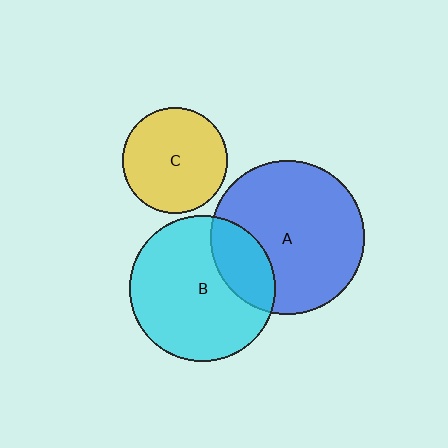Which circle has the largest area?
Circle A (blue).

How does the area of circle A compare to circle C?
Approximately 2.1 times.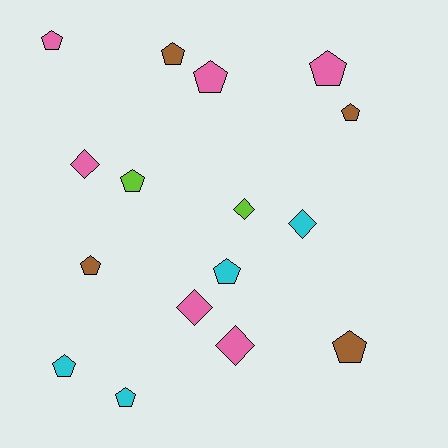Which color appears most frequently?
Pink, with 6 objects.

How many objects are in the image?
There are 16 objects.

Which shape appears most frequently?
Pentagon, with 11 objects.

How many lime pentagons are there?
There is 1 lime pentagon.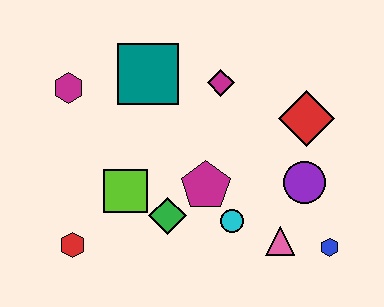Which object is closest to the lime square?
The green diamond is closest to the lime square.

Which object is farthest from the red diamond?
The red hexagon is farthest from the red diamond.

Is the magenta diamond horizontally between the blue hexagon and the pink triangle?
No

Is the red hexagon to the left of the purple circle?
Yes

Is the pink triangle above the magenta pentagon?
No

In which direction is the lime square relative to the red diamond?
The lime square is to the left of the red diamond.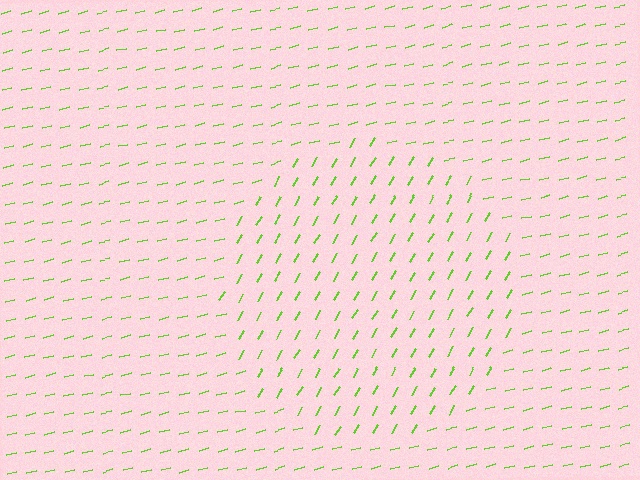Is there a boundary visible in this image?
Yes, there is a texture boundary formed by a change in line orientation.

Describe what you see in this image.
The image is filled with small lime line segments. A circle region in the image has lines oriented differently from the surrounding lines, creating a visible texture boundary.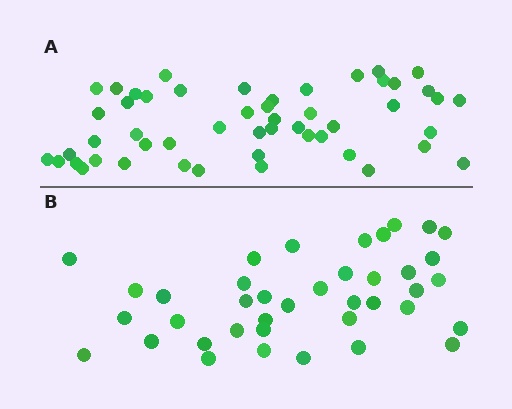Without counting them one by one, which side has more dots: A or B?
Region A (the top region) has more dots.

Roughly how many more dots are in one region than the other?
Region A has roughly 12 or so more dots than region B.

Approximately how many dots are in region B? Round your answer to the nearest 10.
About 40 dots. (The exact count is 39, which rounds to 40.)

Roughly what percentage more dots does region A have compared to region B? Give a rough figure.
About 30% more.